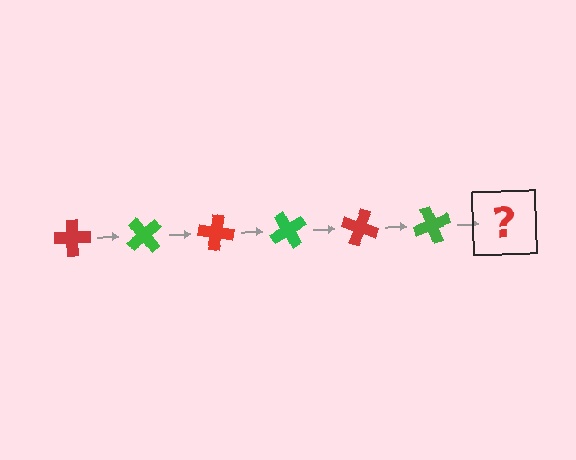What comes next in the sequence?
The next element should be a red cross, rotated 300 degrees from the start.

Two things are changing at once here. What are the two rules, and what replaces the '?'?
The two rules are that it rotates 50 degrees each step and the color cycles through red and green. The '?' should be a red cross, rotated 300 degrees from the start.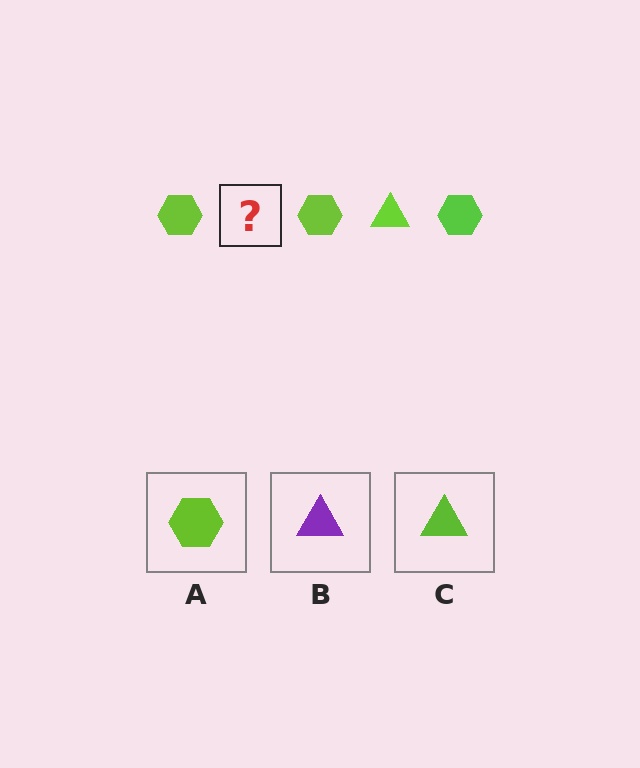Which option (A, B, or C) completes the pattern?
C.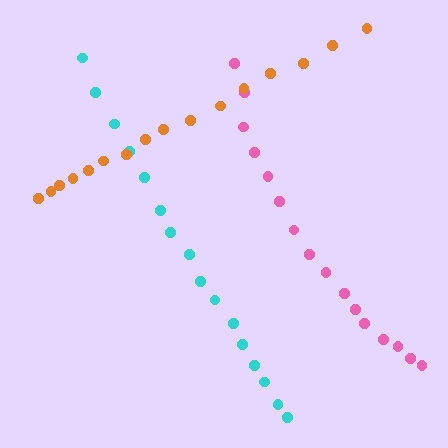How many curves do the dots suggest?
There are 3 distinct paths.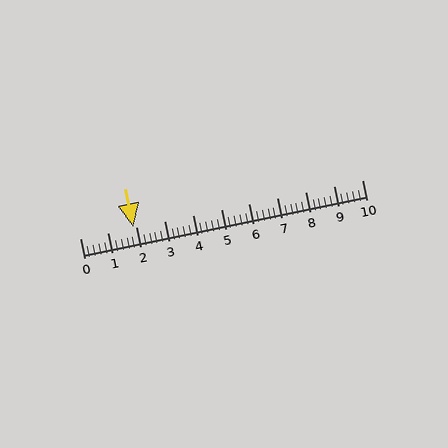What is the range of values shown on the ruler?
The ruler shows values from 0 to 10.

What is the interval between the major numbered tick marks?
The major tick marks are spaced 1 units apart.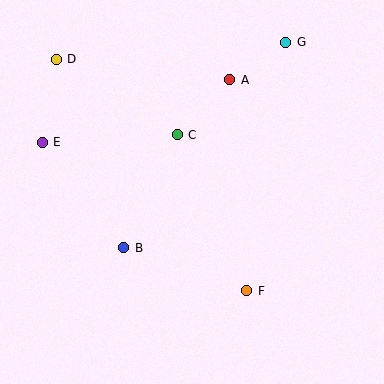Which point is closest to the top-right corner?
Point G is closest to the top-right corner.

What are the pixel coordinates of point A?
Point A is at (230, 80).